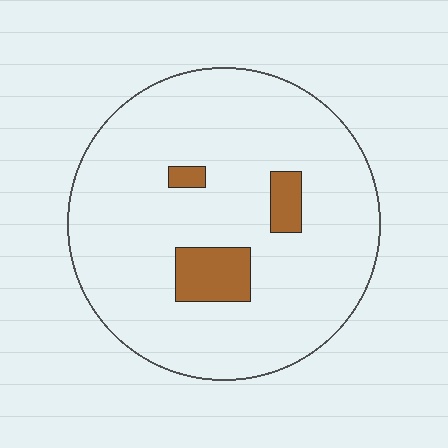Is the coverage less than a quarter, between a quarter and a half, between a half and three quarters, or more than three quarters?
Less than a quarter.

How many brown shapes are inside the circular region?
3.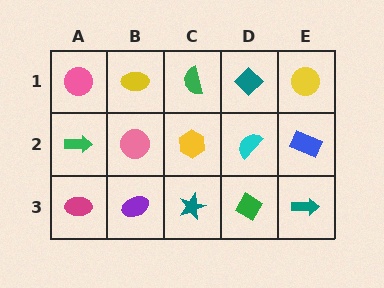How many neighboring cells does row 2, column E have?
3.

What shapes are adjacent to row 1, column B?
A pink circle (row 2, column B), a pink circle (row 1, column A), a green semicircle (row 1, column C).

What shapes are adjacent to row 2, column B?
A yellow ellipse (row 1, column B), a purple ellipse (row 3, column B), a green arrow (row 2, column A), a yellow hexagon (row 2, column C).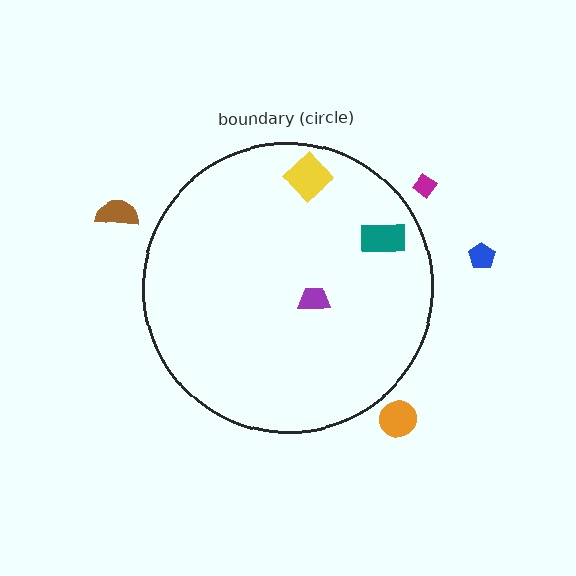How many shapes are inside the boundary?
3 inside, 4 outside.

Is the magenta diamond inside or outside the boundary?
Outside.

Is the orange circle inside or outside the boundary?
Outside.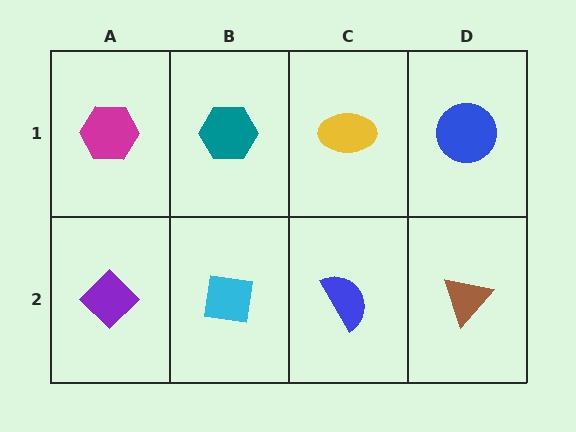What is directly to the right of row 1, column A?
A teal hexagon.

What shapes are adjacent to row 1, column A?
A purple diamond (row 2, column A), a teal hexagon (row 1, column B).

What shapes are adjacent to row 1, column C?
A blue semicircle (row 2, column C), a teal hexagon (row 1, column B), a blue circle (row 1, column D).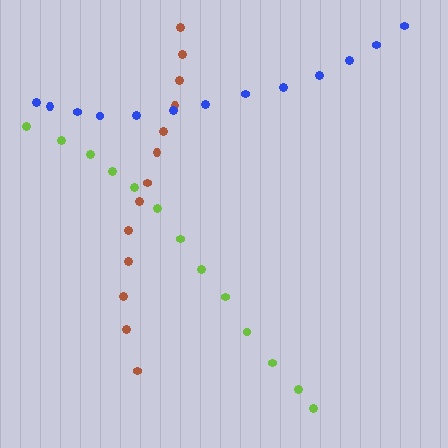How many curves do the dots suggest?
There are 3 distinct paths.